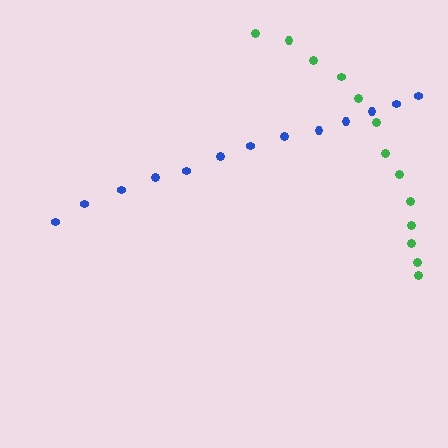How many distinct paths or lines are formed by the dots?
There are 2 distinct paths.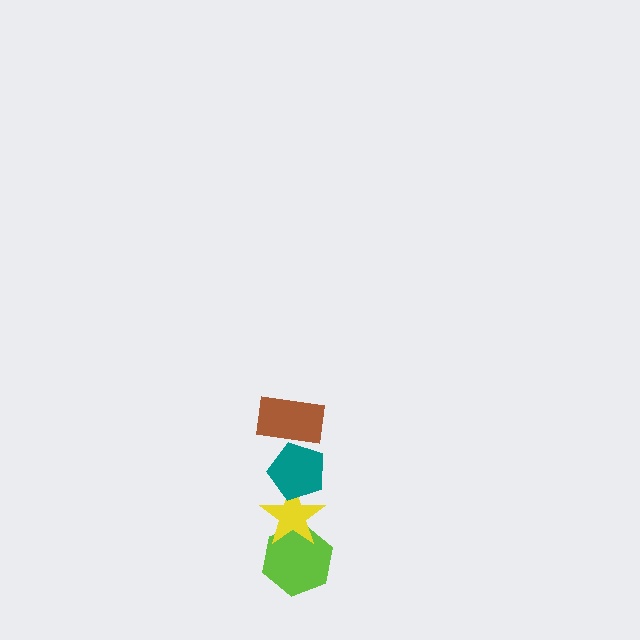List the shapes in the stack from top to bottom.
From top to bottom: the brown rectangle, the teal pentagon, the yellow star, the lime hexagon.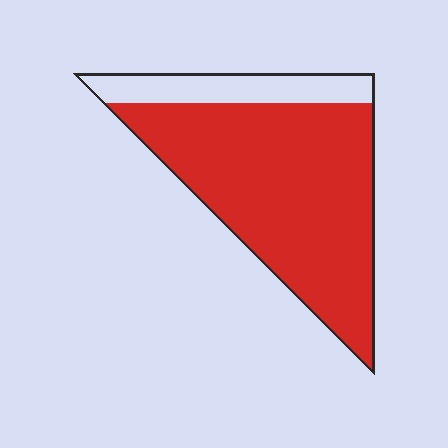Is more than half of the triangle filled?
Yes.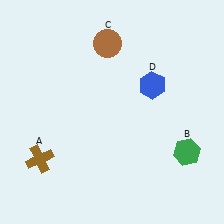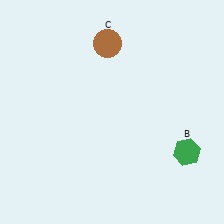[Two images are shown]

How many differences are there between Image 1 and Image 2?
There are 2 differences between the two images.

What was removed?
The blue hexagon (D), the brown cross (A) were removed in Image 2.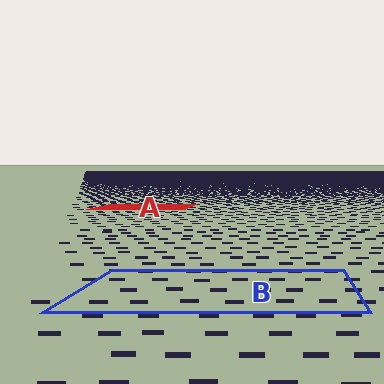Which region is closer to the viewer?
Region B is closer. The texture elements there are larger and more spread out.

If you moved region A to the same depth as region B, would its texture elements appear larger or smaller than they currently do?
They would appear larger. At a closer depth, the same texture elements are projected at a bigger on-screen size.